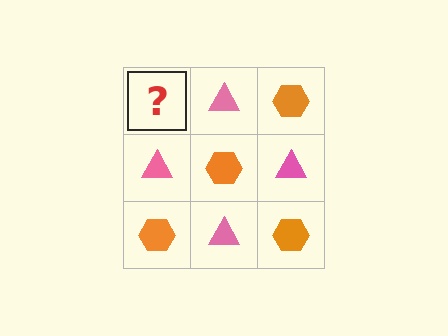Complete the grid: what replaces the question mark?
The question mark should be replaced with an orange hexagon.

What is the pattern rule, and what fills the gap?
The rule is that it alternates orange hexagon and pink triangle in a checkerboard pattern. The gap should be filled with an orange hexagon.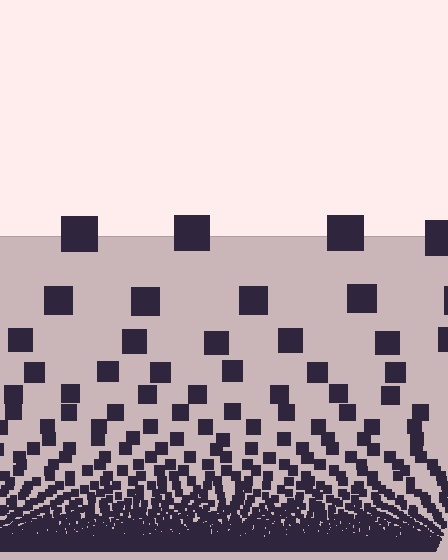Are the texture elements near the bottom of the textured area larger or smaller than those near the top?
Smaller. The gradient is inverted — elements near the bottom are smaller and denser.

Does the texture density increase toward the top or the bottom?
Density increases toward the bottom.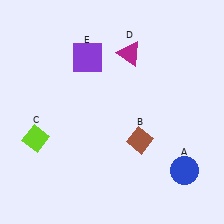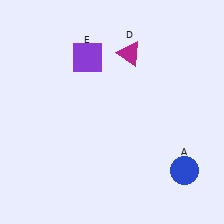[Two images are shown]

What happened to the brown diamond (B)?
The brown diamond (B) was removed in Image 2. It was in the bottom-right area of Image 1.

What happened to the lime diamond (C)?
The lime diamond (C) was removed in Image 2. It was in the bottom-left area of Image 1.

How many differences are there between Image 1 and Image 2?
There are 2 differences between the two images.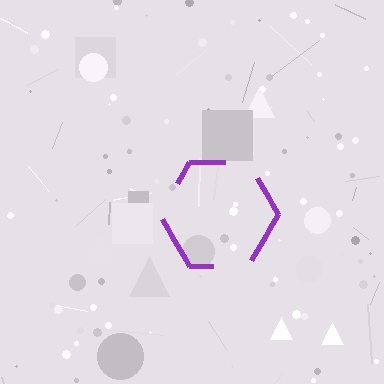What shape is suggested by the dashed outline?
The dashed outline suggests a hexagon.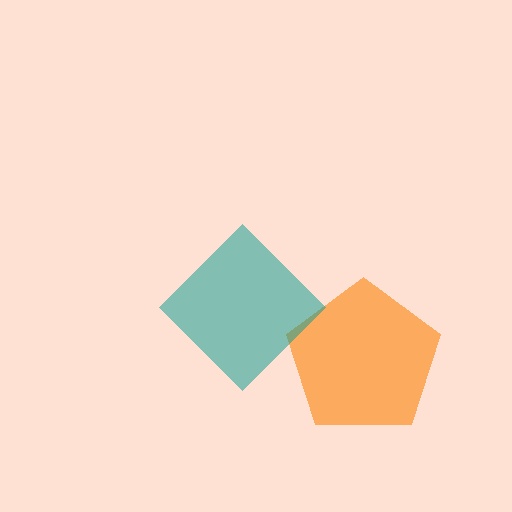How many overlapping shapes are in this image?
There are 2 overlapping shapes in the image.